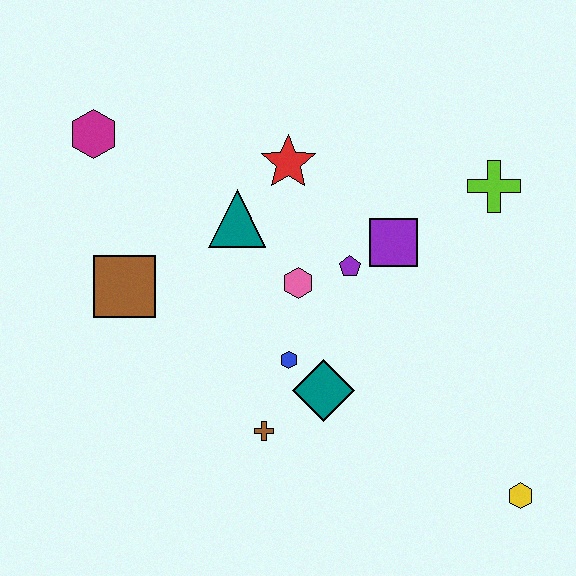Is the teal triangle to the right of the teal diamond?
No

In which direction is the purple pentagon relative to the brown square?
The purple pentagon is to the right of the brown square.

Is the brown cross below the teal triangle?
Yes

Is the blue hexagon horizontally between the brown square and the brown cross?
No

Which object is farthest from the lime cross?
The magenta hexagon is farthest from the lime cross.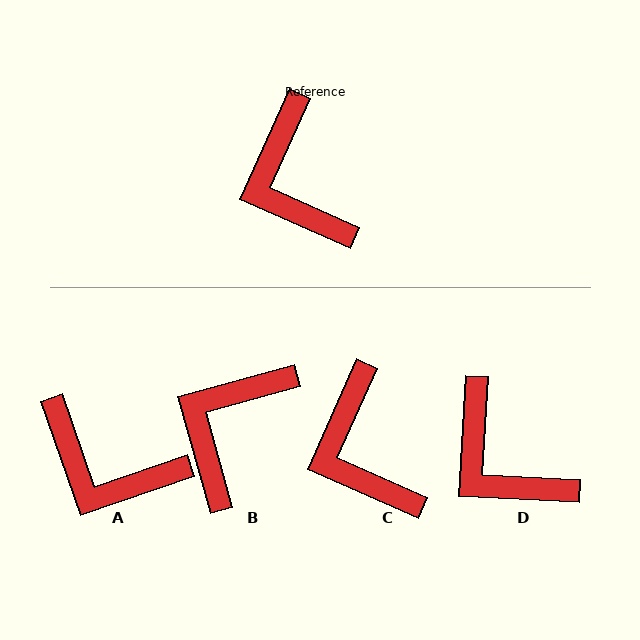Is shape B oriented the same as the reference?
No, it is off by about 50 degrees.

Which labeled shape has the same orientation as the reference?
C.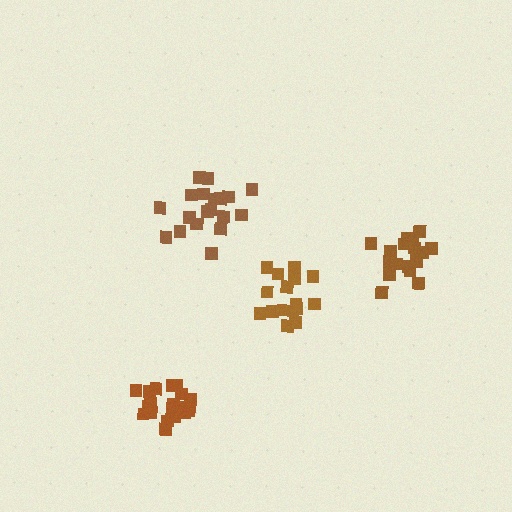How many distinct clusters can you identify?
There are 4 distinct clusters.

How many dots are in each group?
Group 1: 16 dots, Group 2: 17 dots, Group 3: 19 dots, Group 4: 20 dots (72 total).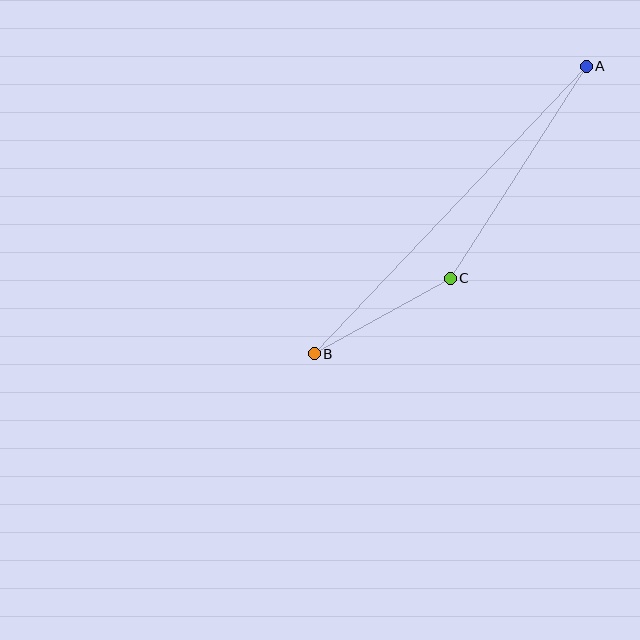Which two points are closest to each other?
Points B and C are closest to each other.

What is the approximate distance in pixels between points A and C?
The distance between A and C is approximately 252 pixels.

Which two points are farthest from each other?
Points A and B are farthest from each other.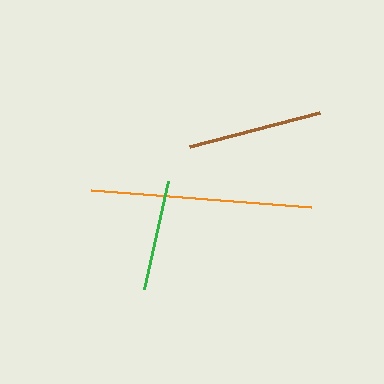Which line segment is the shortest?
The green line is the shortest at approximately 111 pixels.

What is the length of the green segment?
The green segment is approximately 111 pixels long.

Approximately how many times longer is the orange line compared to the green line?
The orange line is approximately 2.0 times the length of the green line.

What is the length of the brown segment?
The brown segment is approximately 135 pixels long.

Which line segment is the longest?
The orange line is the longest at approximately 220 pixels.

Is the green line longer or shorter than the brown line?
The brown line is longer than the green line.